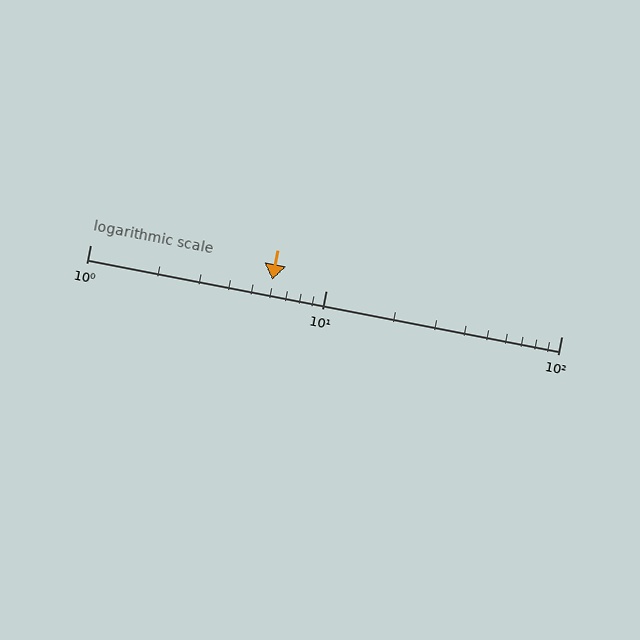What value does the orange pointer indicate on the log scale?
The pointer indicates approximately 5.9.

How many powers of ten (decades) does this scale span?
The scale spans 2 decades, from 1 to 100.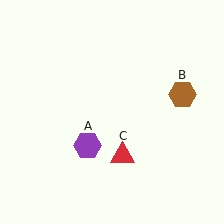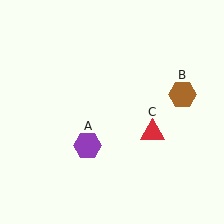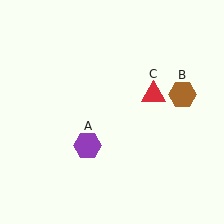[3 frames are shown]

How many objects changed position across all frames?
1 object changed position: red triangle (object C).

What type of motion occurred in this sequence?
The red triangle (object C) rotated counterclockwise around the center of the scene.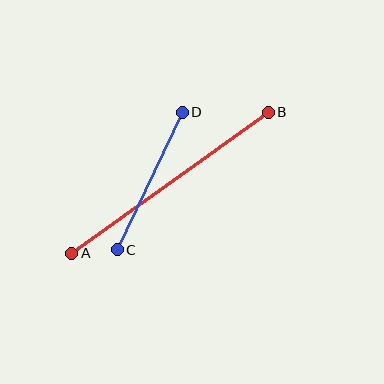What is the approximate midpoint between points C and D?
The midpoint is at approximately (150, 181) pixels.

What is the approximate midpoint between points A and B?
The midpoint is at approximately (170, 183) pixels.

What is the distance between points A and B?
The distance is approximately 242 pixels.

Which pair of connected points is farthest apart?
Points A and B are farthest apart.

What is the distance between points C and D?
The distance is approximately 152 pixels.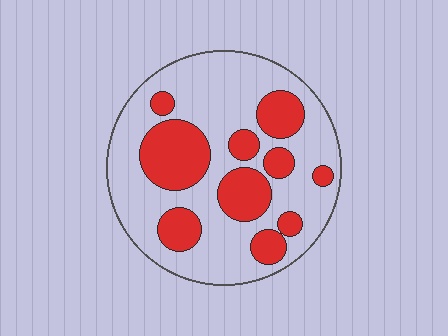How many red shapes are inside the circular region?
10.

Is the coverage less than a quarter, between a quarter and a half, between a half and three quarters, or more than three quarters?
Between a quarter and a half.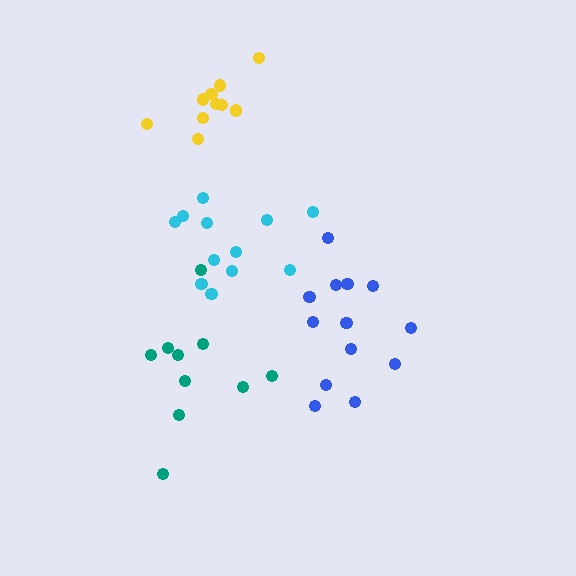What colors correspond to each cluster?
The clusters are colored: blue, teal, cyan, yellow.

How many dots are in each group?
Group 1: 13 dots, Group 2: 10 dots, Group 3: 12 dots, Group 4: 10 dots (45 total).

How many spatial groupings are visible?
There are 4 spatial groupings.